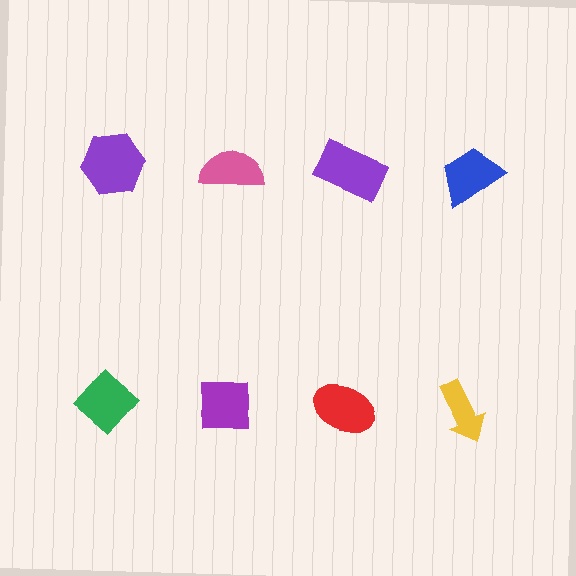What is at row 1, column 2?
A pink semicircle.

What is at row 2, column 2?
A purple square.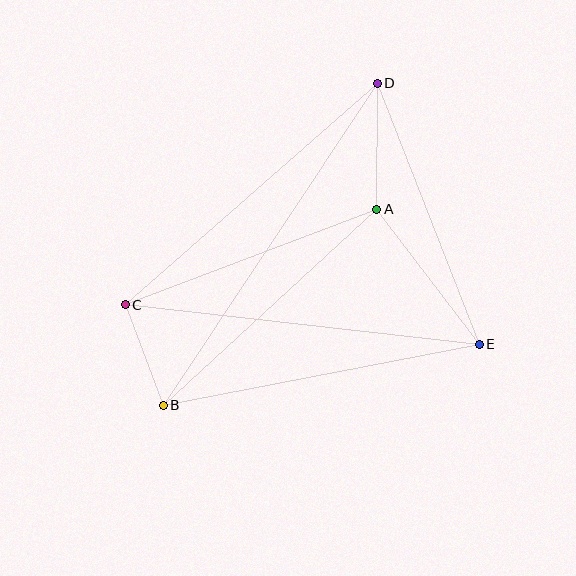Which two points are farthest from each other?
Points B and D are farthest from each other.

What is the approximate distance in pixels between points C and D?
The distance between C and D is approximately 336 pixels.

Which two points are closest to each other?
Points B and C are closest to each other.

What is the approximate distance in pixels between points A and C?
The distance between A and C is approximately 269 pixels.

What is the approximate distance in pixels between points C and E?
The distance between C and E is approximately 356 pixels.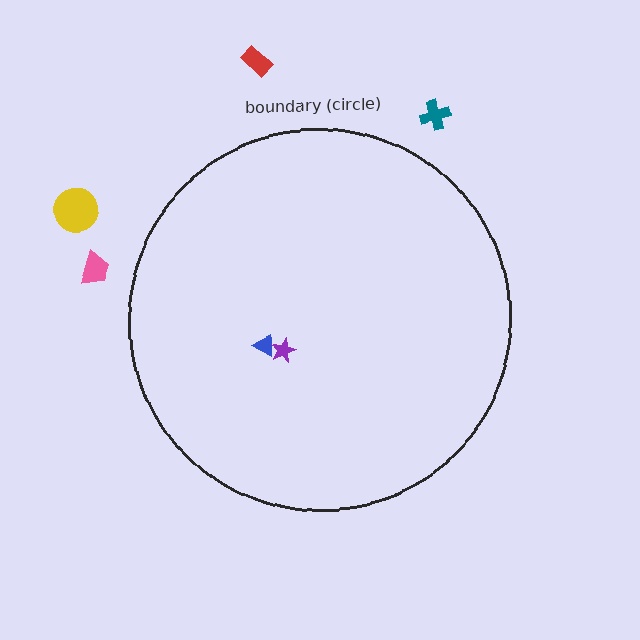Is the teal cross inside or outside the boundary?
Outside.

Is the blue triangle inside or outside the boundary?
Inside.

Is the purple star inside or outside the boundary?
Inside.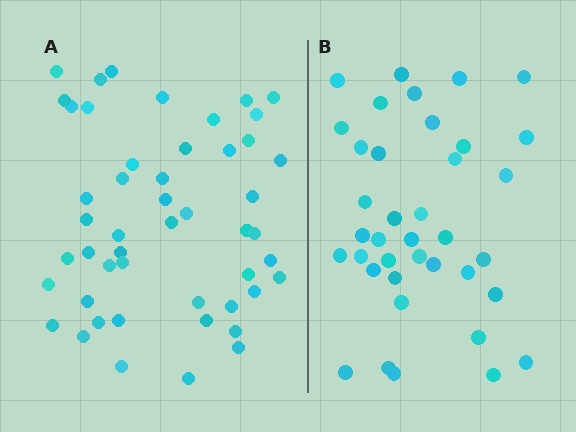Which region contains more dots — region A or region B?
Region A (the left region) has more dots.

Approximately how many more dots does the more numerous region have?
Region A has roughly 12 or so more dots than region B.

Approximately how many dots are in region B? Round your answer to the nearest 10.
About 40 dots. (The exact count is 38, which rounds to 40.)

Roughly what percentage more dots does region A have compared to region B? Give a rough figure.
About 30% more.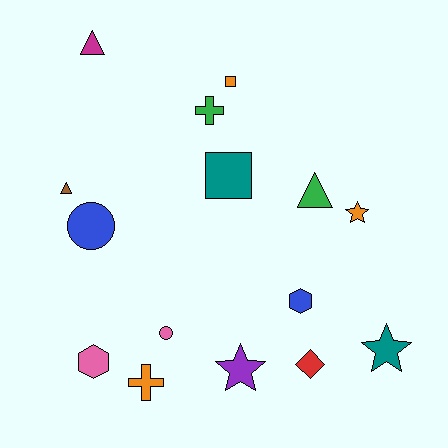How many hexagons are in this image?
There are 2 hexagons.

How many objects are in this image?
There are 15 objects.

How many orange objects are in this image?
There are 3 orange objects.